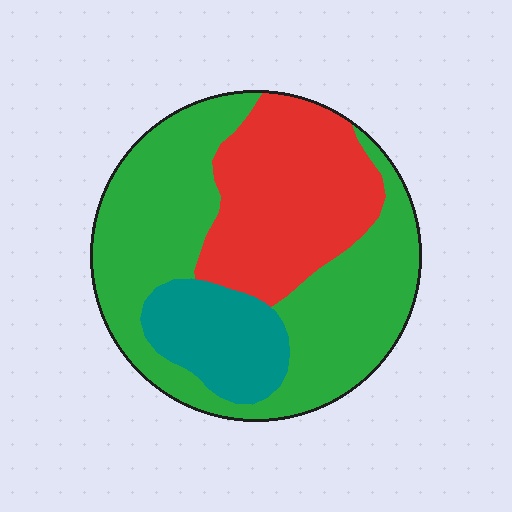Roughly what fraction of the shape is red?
Red takes up about one third (1/3) of the shape.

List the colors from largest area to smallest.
From largest to smallest: green, red, teal.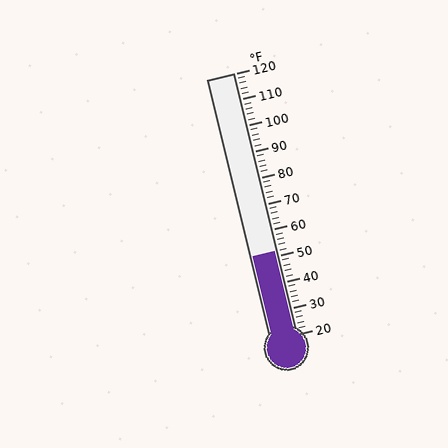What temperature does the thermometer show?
The thermometer shows approximately 52°F.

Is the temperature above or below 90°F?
The temperature is below 90°F.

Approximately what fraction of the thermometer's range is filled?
The thermometer is filled to approximately 30% of its range.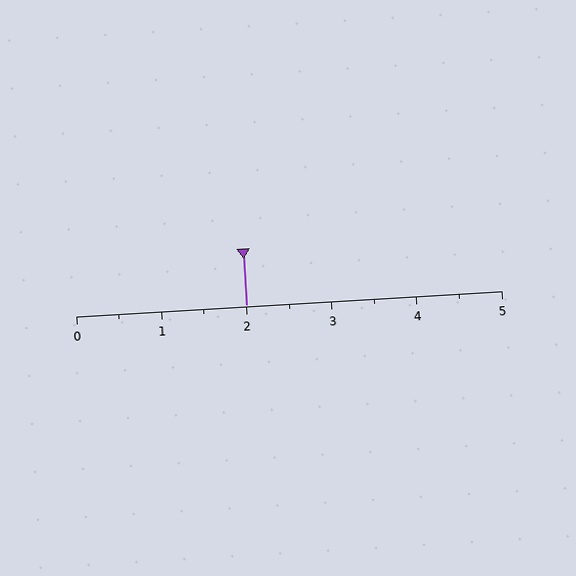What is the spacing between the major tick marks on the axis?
The major ticks are spaced 1 apart.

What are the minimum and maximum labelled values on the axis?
The axis runs from 0 to 5.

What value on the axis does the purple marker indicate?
The marker indicates approximately 2.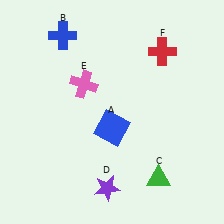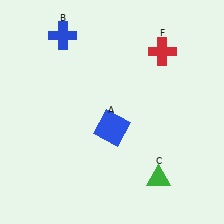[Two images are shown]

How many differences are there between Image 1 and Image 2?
There are 2 differences between the two images.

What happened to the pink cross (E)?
The pink cross (E) was removed in Image 2. It was in the top-left area of Image 1.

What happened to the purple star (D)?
The purple star (D) was removed in Image 2. It was in the bottom-left area of Image 1.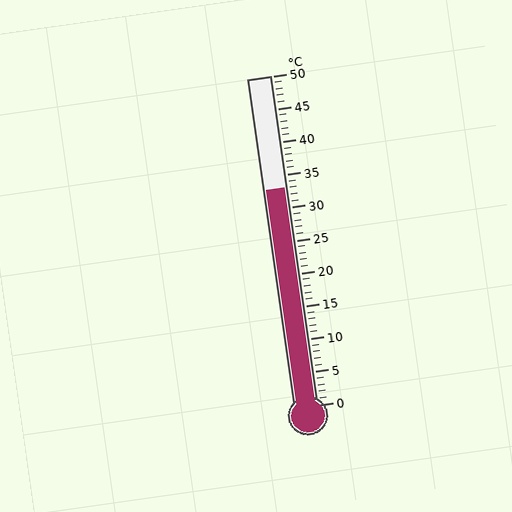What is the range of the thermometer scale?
The thermometer scale ranges from 0°C to 50°C.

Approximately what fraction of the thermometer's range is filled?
The thermometer is filled to approximately 65% of its range.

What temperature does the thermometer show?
The thermometer shows approximately 33°C.